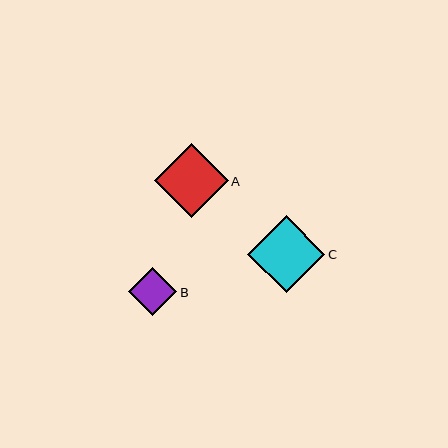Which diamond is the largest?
Diamond C is the largest with a size of approximately 77 pixels.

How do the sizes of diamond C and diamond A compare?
Diamond C and diamond A are approximately the same size.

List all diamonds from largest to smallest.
From largest to smallest: C, A, B.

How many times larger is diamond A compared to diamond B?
Diamond A is approximately 1.5 times the size of diamond B.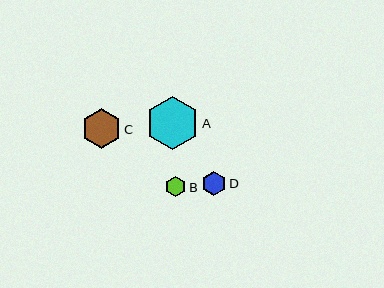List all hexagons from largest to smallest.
From largest to smallest: A, C, D, B.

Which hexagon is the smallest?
Hexagon B is the smallest with a size of approximately 21 pixels.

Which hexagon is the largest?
Hexagon A is the largest with a size of approximately 54 pixels.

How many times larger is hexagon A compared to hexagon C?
Hexagon A is approximately 1.4 times the size of hexagon C.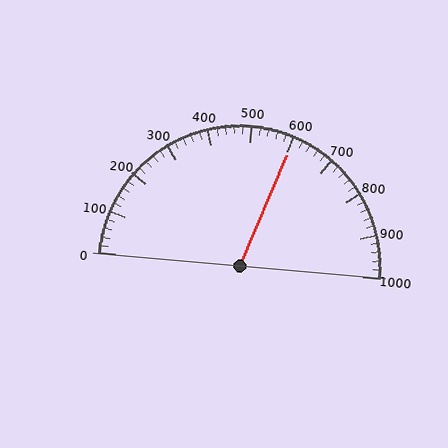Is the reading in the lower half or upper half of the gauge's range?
The reading is in the upper half of the range (0 to 1000).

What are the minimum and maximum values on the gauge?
The gauge ranges from 0 to 1000.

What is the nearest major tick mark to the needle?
The nearest major tick mark is 600.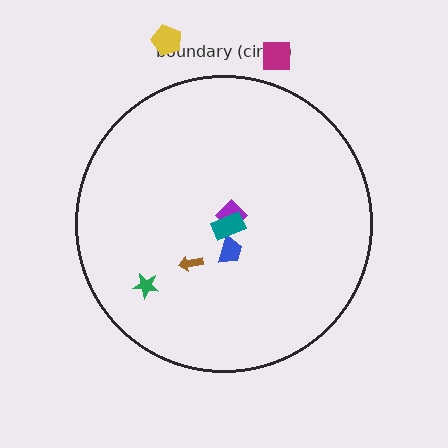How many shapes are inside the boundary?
5 inside, 2 outside.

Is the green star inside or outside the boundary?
Inside.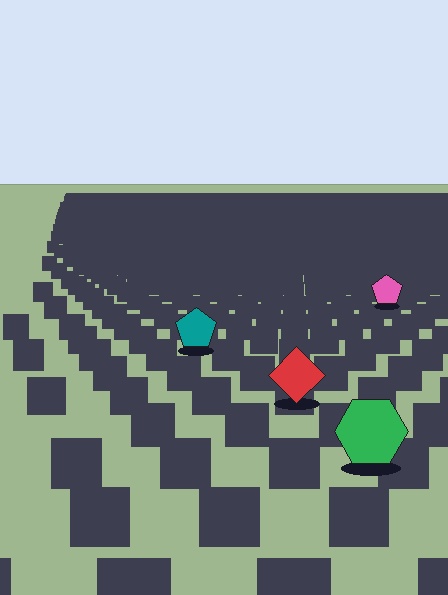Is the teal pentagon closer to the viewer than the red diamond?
No. The red diamond is closer — you can tell from the texture gradient: the ground texture is coarser near it.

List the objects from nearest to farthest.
From nearest to farthest: the green hexagon, the red diamond, the teal pentagon, the pink pentagon.